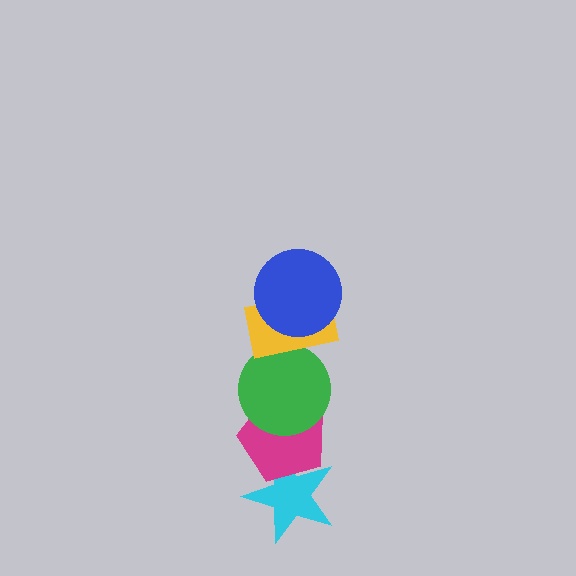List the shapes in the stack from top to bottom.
From top to bottom: the blue circle, the yellow rectangle, the green circle, the magenta pentagon, the cyan star.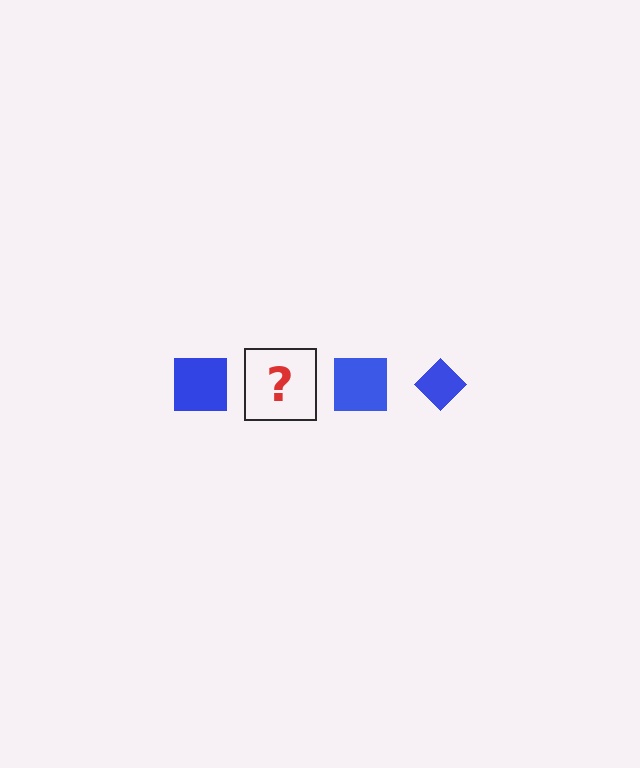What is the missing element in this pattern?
The missing element is a blue diamond.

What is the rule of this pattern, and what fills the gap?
The rule is that the pattern cycles through square, diamond shapes in blue. The gap should be filled with a blue diamond.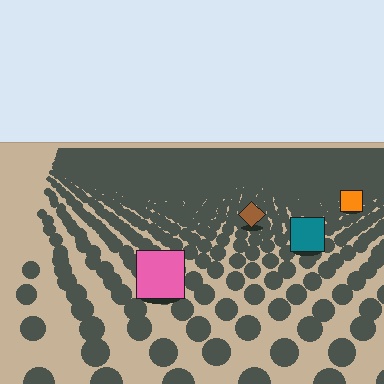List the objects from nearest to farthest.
From nearest to farthest: the pink square, the teal square, the brown diamond, the orange square.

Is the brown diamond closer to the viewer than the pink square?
No. The pink square is closer — you can tell from the texture gradient: the ground texture is coarser near it.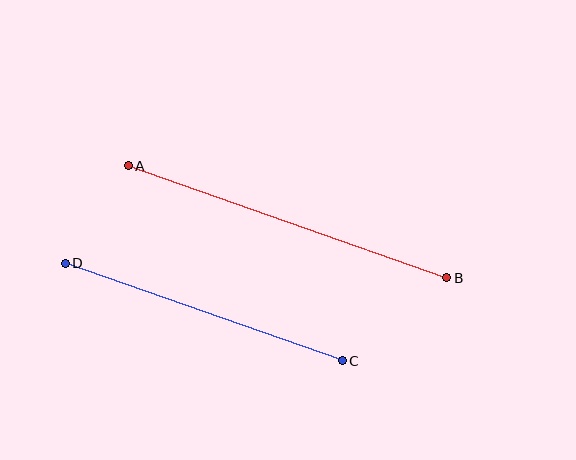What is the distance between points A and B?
The distance is approximately 338 pixels.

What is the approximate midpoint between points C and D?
The midpoint is at approximately (204, 312) pixels.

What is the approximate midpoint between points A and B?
The midpoint is at approximately (288, 222) pixels.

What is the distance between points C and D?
The distance is approximately 294 pixels.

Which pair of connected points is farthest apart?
Points A and B are farthest apart.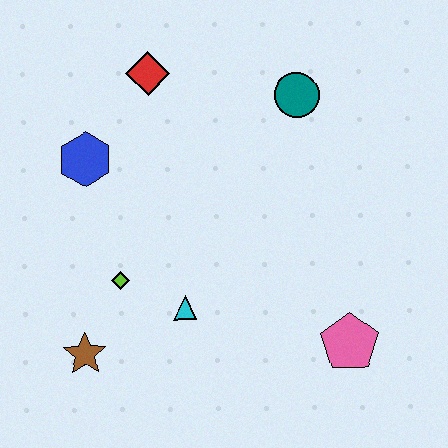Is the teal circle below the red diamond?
Yes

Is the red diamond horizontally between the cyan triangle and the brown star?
Yes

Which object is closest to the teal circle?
The red diamond is closest to the teal circle.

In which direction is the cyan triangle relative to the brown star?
The cyan triangle is to the right of the brown star.